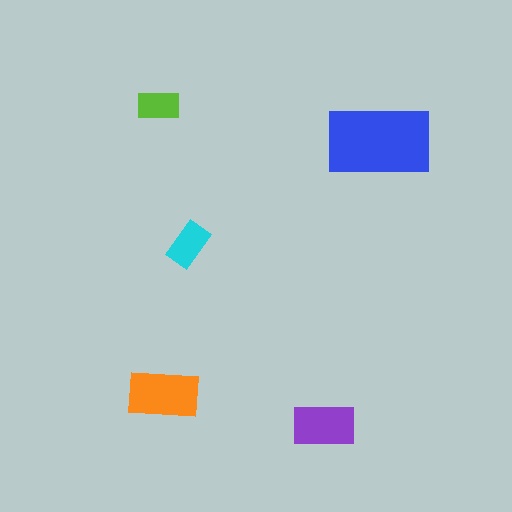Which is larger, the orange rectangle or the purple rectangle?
The orange one.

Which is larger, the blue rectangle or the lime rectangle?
The blue one.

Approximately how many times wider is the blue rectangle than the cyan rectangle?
About 2.5 times wider.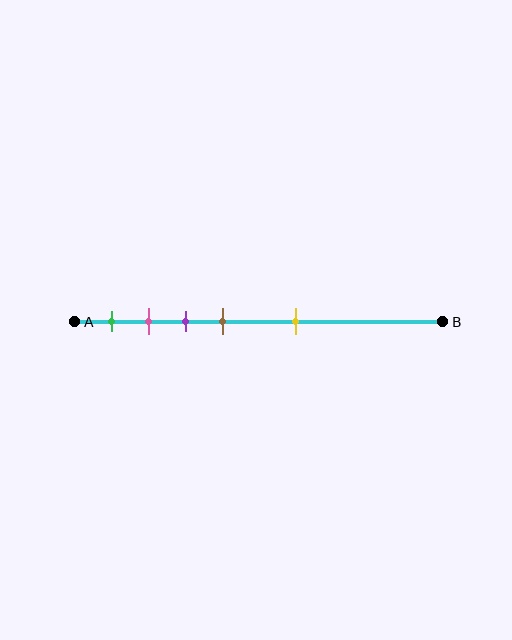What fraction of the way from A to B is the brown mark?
The brown mark is approximately 40% (0.4) of the way from A to B.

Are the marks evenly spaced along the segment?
No, the marks are not evenly spaced.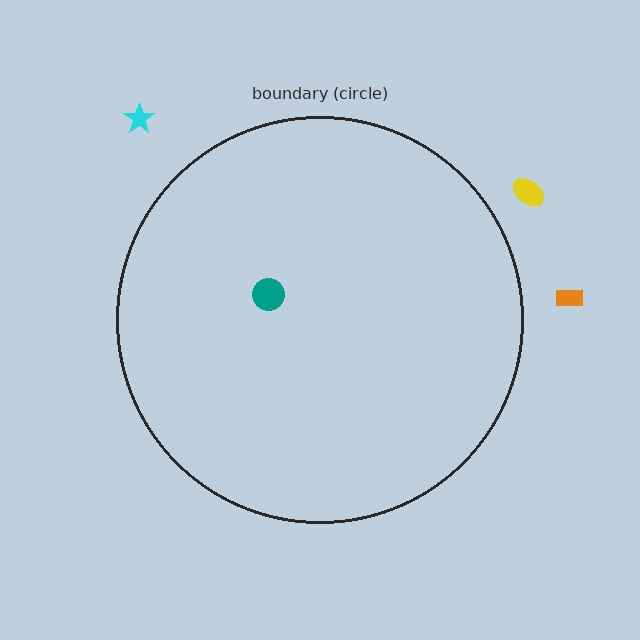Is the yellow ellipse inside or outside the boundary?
Outside.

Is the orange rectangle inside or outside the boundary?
Outside.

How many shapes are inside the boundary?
1 inside, 3 outside.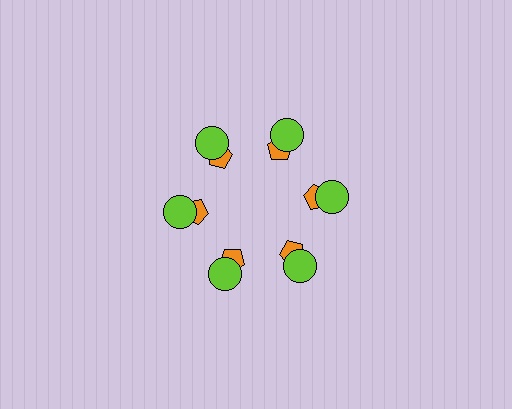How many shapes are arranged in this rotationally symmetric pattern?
There are 12 shapes, arranged in 6 groups of 2.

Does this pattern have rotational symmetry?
Yes, this pattern has 6-fold rotational symmetry. It looks the same after rotating 60 degrees around the center.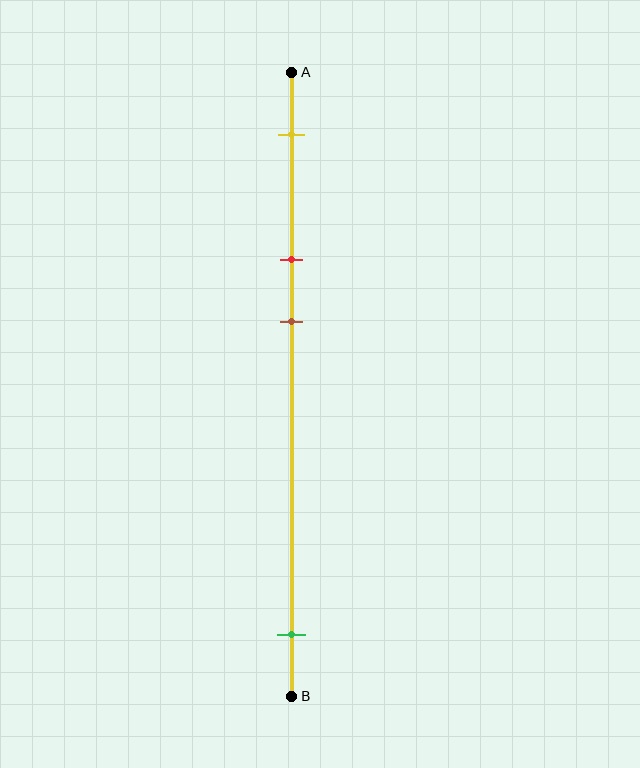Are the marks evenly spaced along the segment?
No, the marks are not evenly spaced.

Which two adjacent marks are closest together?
The red and brown marks are the closest adjacent pair.